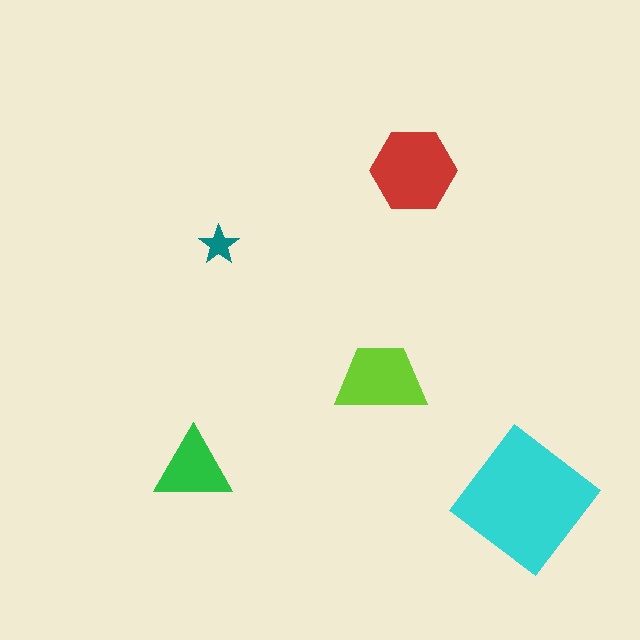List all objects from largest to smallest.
The cyan diamond, the red hexagon, the lime trapezoid, the green triangle, the teal star.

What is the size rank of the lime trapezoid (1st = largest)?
3rd.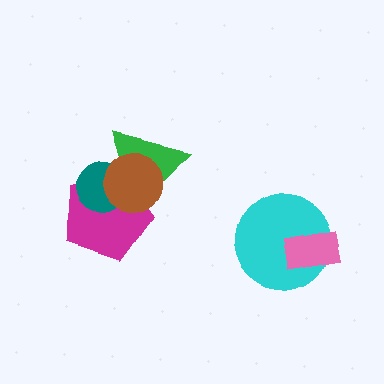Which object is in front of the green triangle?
The brown circle is in front of the green triangle.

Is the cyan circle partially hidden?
Yes, it is partially covered by another shape.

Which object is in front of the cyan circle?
The pink rectangle is in front of the cyan circle.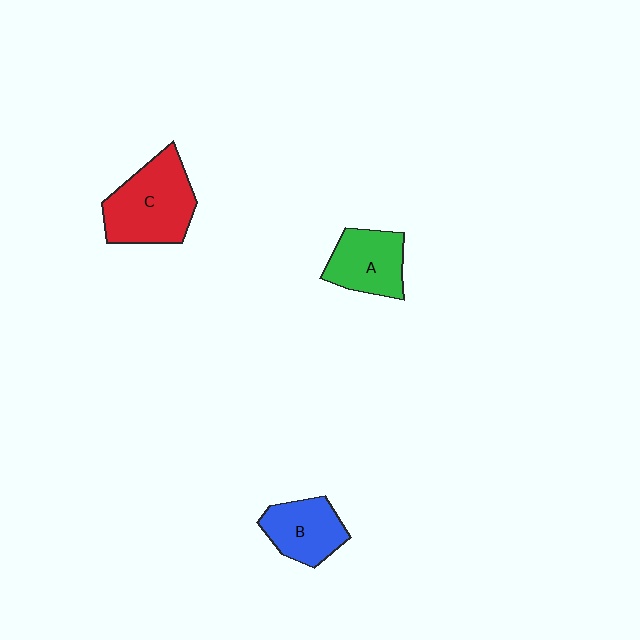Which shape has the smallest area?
Shape B (blue).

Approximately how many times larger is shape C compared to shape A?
Approximately 1.4 times.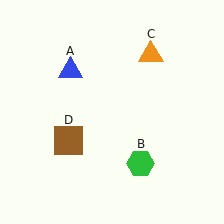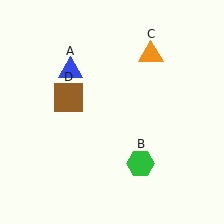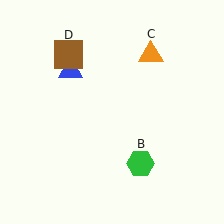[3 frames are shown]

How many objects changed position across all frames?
1 object changed position: brown square (object D).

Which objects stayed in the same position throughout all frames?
Blue triangle (object A) and green hexagon (object B) and orange triangle (object C) remained stationary.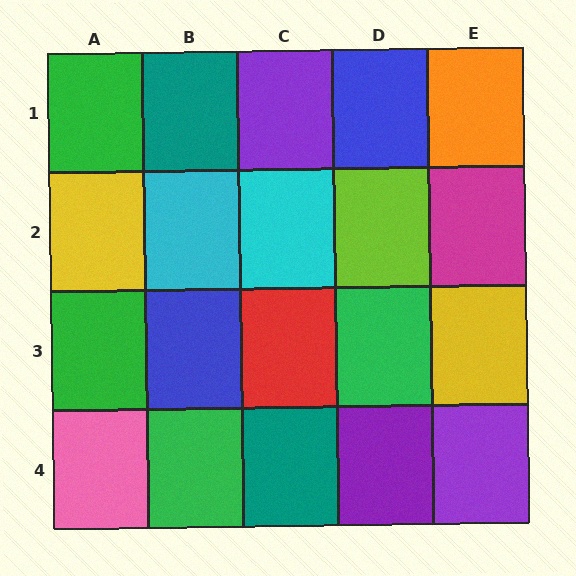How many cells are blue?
2 cells are blue.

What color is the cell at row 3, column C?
Red.